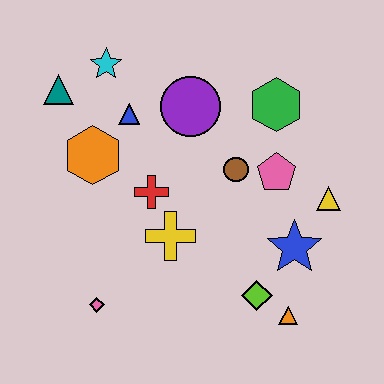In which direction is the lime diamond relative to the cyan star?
The lime diamond is below the cyan star.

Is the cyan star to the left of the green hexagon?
Yes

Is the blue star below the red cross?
Yes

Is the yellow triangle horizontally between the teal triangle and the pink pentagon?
No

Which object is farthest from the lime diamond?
The teal triangle is farthest from the lime diamond.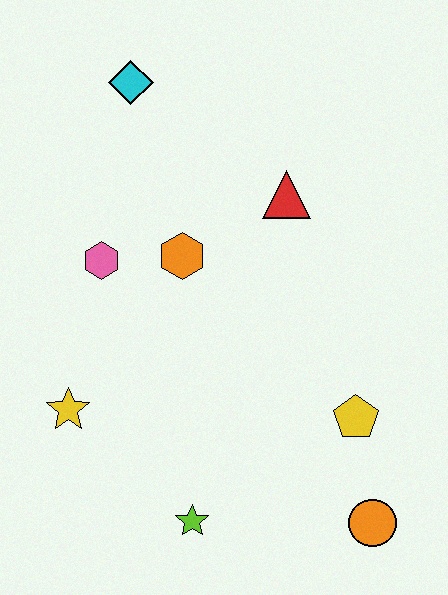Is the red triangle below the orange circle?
No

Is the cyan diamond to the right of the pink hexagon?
Yes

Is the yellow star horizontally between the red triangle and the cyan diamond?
No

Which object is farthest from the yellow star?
The cyan diamond is farthest from the yellow star.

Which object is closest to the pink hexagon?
The orange hexagon is closest to the pink hexagon.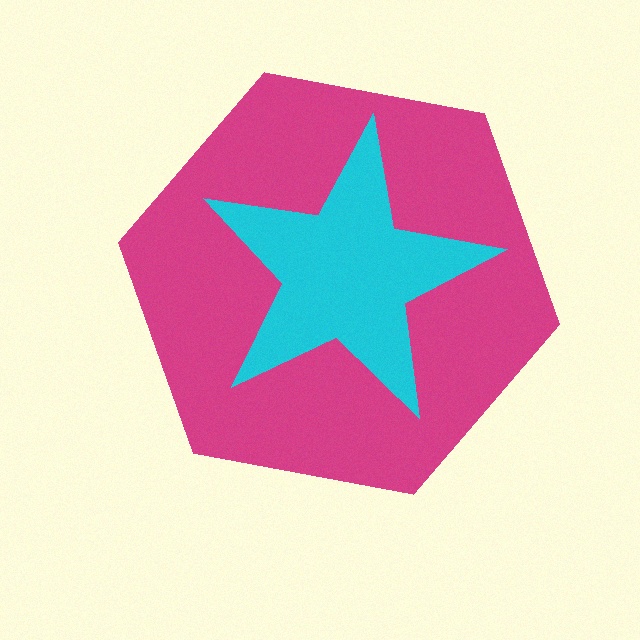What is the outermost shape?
The magenta hexagon.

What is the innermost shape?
The cyan star.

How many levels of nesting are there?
2.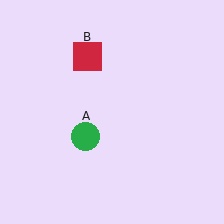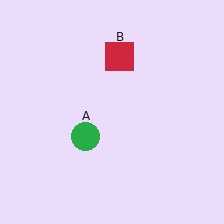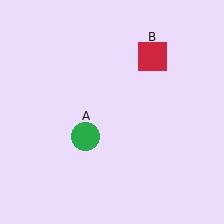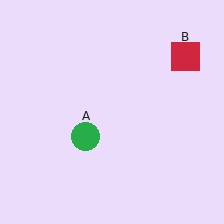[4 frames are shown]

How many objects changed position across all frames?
1 object changed position: red square (object B).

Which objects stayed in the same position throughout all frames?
Green circle (object A) remained stationary.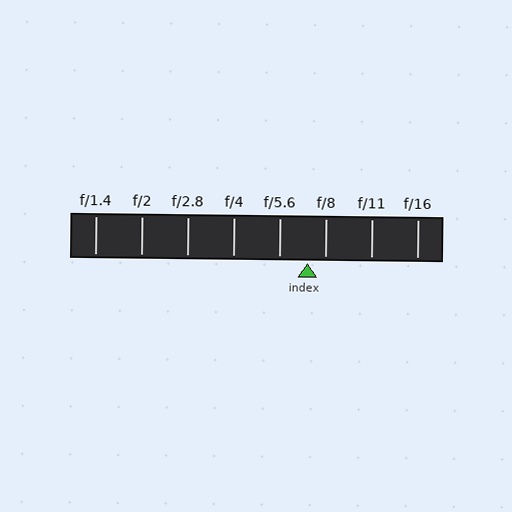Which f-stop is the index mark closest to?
The index mark is closest to f/8.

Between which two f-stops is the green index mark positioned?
The index mark is between f/5.6 and f/8.